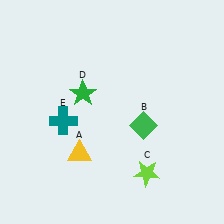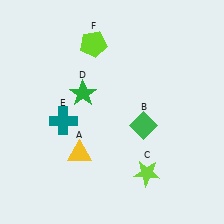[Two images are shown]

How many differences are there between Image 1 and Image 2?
There is 1 difference between the two images.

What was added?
A lime pentagon (F) was added in Image 2.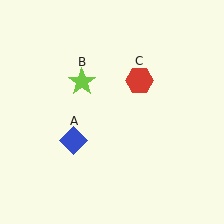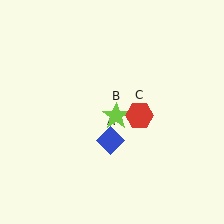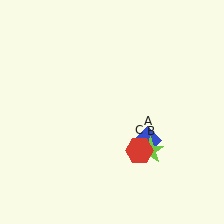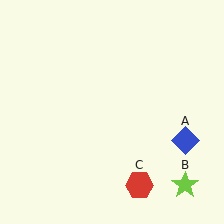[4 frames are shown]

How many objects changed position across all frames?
3 objects changed position: blue diamond (object A), lime star (object B), red hexagon (object C).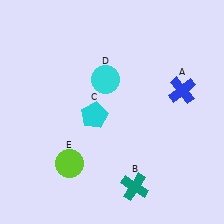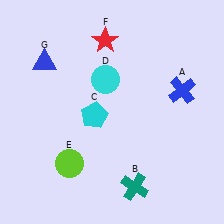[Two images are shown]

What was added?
A red star (F), a blue triangle (G) were added in Image 2.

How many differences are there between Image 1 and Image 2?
There are 2 differences between the two images.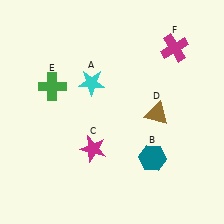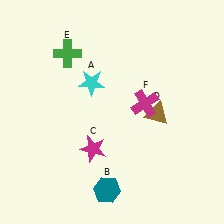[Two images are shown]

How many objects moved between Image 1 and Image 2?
3 objects moved between the two images.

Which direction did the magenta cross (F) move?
The magenta cross (F) moved down.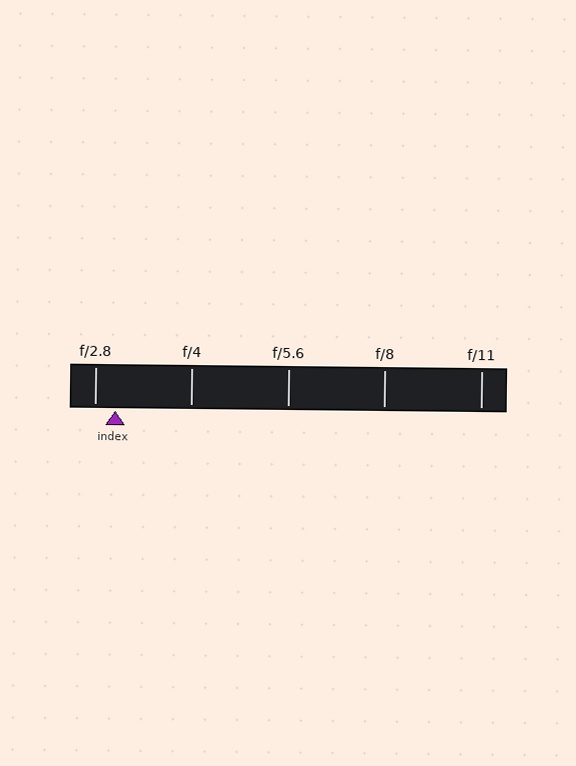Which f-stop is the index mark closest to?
The index mark is closest to f/2.8.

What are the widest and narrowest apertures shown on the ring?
The widest aperture shown is f/2.8 and the narrowest is f/11.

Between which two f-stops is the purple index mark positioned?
The index mark is between f/2.8 and f/4.